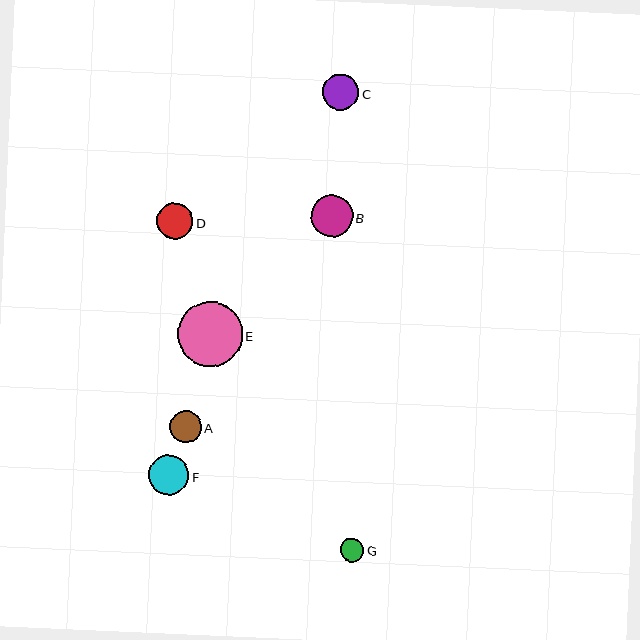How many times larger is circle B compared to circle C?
Circle B is approximately 1.2 times the size of circle C.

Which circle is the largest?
Circle E is the largest with a size of approximately 65 pixels.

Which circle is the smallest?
Circle G is the smallest with a size of approximately 24 pixels.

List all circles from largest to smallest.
From largest to smallest: E, B, F, D, C, A, G.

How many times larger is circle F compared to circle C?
Circle F is approximately 1.1 times the size of circle C.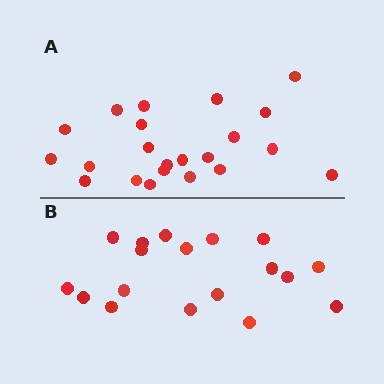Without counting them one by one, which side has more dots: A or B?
Region A (the top region) has more dots.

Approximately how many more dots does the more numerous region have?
Region A has about 4 more dots than region B.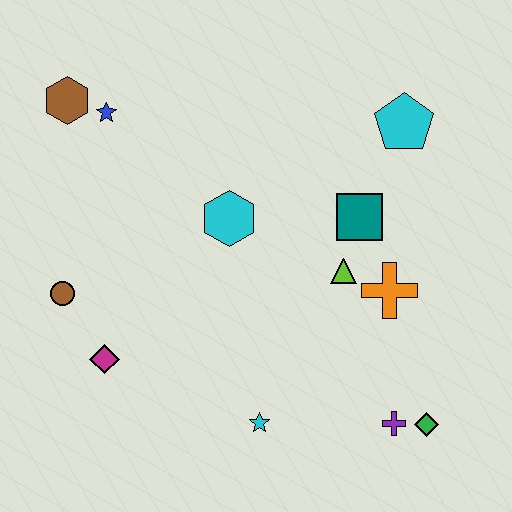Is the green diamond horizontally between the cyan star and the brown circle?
No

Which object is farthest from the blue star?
The green diamond is farthest from the blue star.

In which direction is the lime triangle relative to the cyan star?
The lime triangle is above the cyan star.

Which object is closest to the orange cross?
The lime triangle is closest to the orange cross.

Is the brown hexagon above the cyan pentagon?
Yes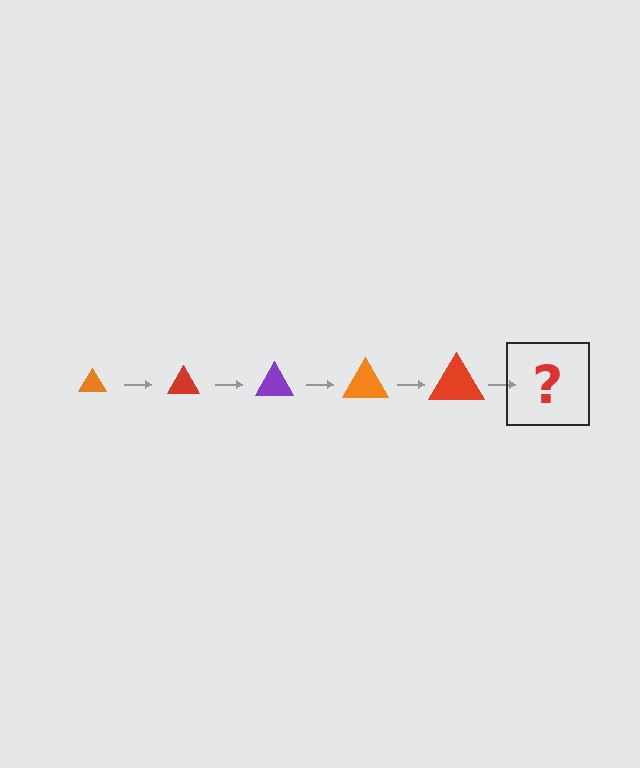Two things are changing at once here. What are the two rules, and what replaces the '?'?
The two rules are that the triangle grows larger each step and the color cycles through orange, red, and purple. The '?' should be a purple triangle, larger than the previous one.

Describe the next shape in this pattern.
It should be a purple triangle, larger than the previous one.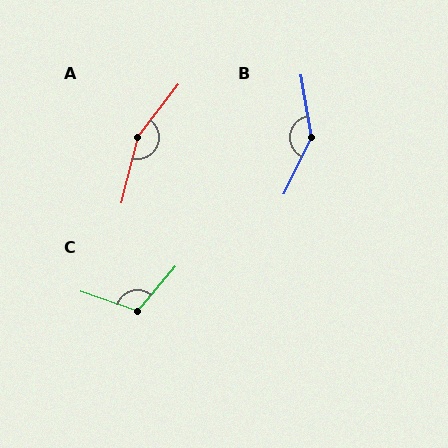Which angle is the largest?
A, at approximately 156 degrees.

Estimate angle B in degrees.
Approximately 144 degrees.